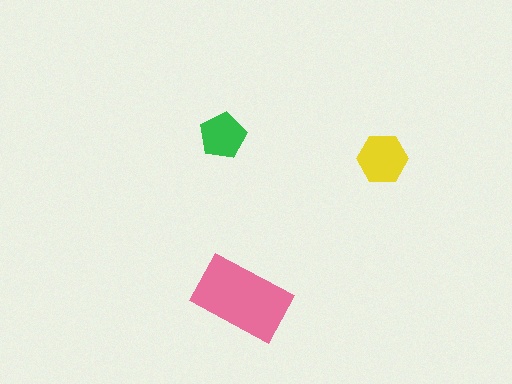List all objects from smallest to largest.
The green pentagon, the yellow hexagon, the pink rectangle.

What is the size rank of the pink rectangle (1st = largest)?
1st.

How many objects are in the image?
There are 3 objects in the image.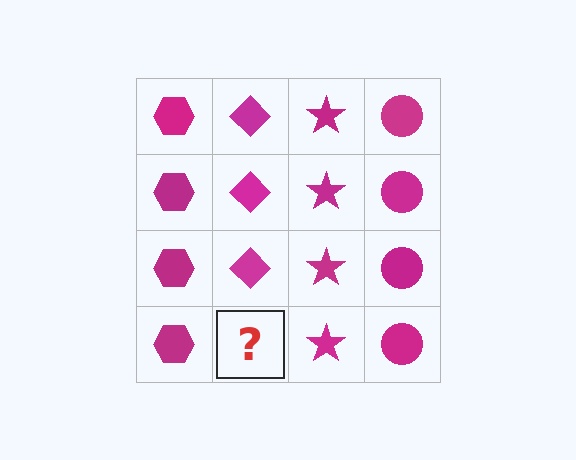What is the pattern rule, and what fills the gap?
The rule is that each column has a consistent shape. The gap should be filled with a magenta diamond.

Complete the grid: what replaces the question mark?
The question mark should be replaced with a magenta diamond.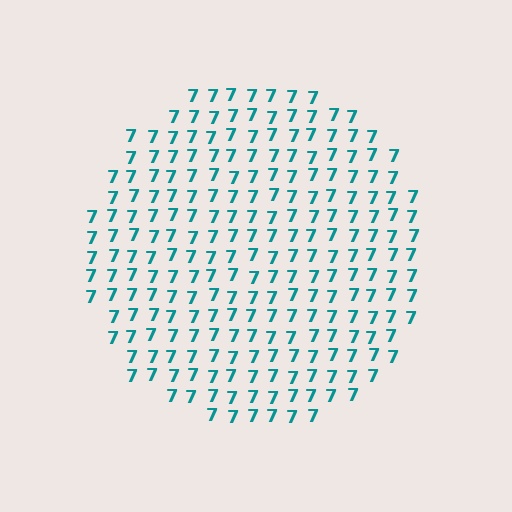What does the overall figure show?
The overall figure shows a circle.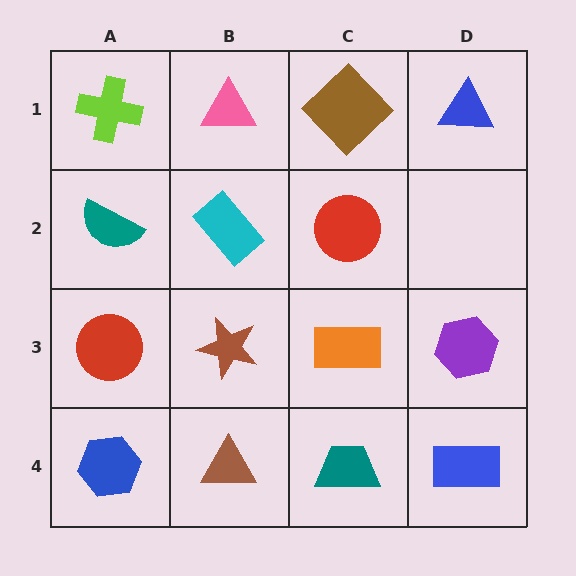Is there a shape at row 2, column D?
No, that cell is empty.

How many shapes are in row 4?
4 shapes.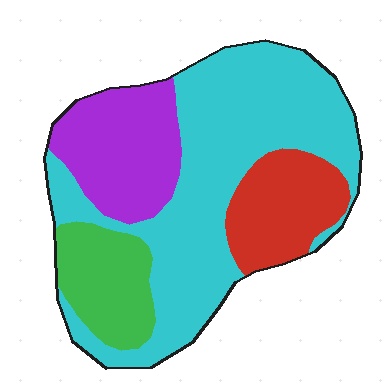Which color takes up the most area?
Cyan, at roughly 50%.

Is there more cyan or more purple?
Cyan.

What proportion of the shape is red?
Red covers 15% of the shape.